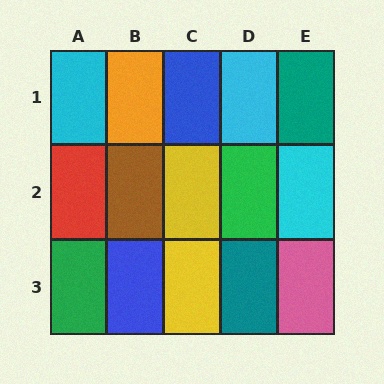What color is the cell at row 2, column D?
Green.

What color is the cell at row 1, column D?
Cyan.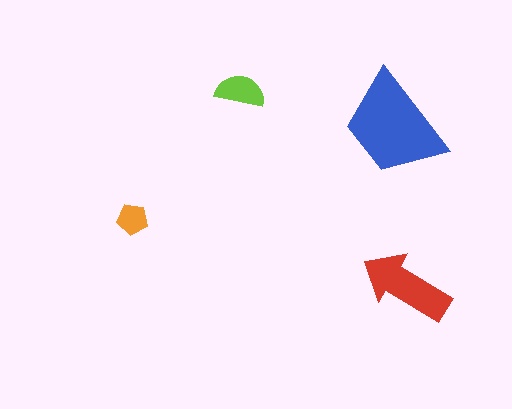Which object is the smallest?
The orange pentagon.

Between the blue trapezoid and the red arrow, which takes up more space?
The blue trapezoid.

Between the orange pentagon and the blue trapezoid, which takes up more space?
The blue trapezoid.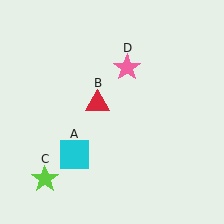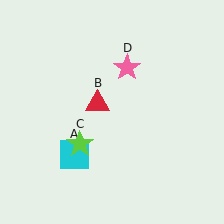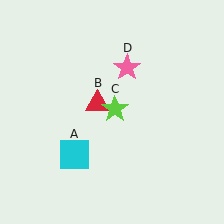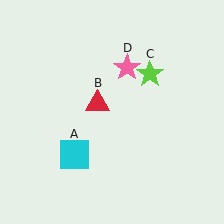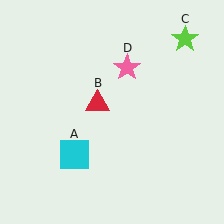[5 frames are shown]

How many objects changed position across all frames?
1 object changed position: lime star (object C).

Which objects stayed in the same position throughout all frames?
Cyan square (object A) and red triangle (object B) and pink star (object D) remained stationary.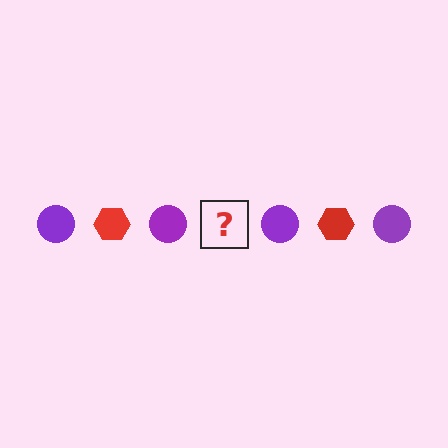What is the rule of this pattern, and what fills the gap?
The rule is that the pattern alternates between purple circle and red hexagon. The gap should be filled with a red hexagon.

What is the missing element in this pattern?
The missing element is a red hexagon.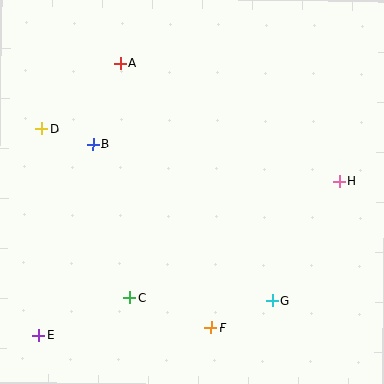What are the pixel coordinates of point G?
Point G is at (272, 301).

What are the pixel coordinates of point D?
Point D is at (41, 129).